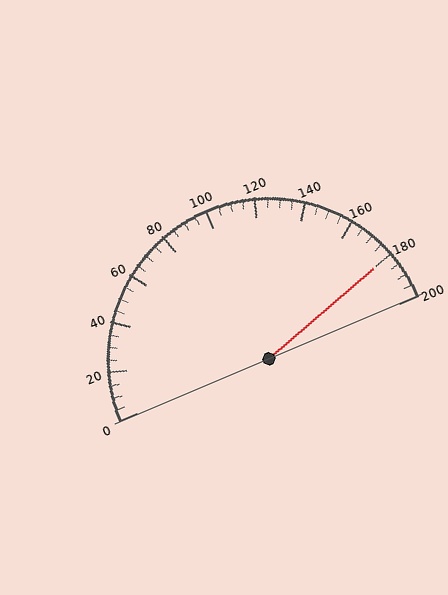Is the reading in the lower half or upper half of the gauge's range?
The reading is in the upper half of the range (0 to 200).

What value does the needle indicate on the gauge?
The needle indicates approximately 180.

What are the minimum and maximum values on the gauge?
The gauge ranges from 0 to 200.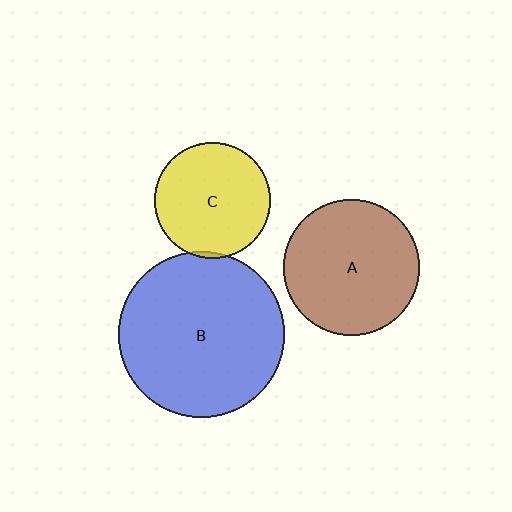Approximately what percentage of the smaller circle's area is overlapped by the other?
Approximately 5%.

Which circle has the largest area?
Circle B (blue).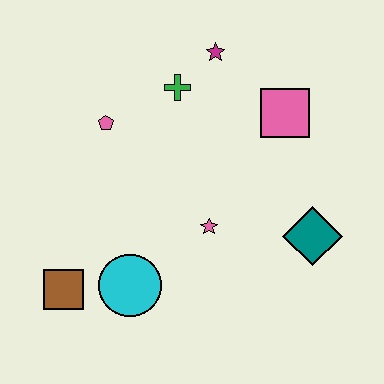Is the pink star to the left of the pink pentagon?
No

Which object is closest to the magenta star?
The green cross is closest to the magenta star.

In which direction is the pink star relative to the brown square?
The pink star is to the right of the brown square.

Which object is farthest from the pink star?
The magenta star is farthest from the pink star.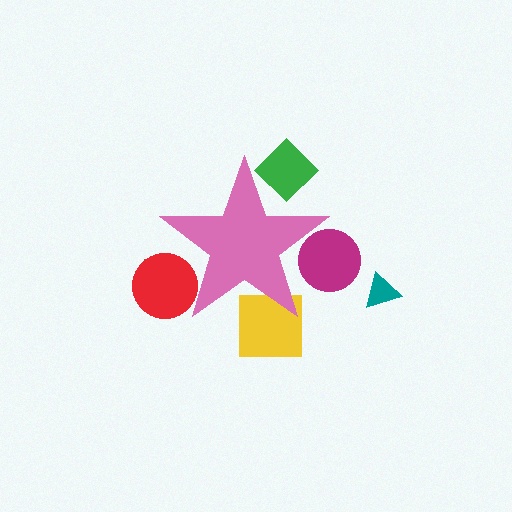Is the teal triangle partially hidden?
No, the teal triangle is fully visible.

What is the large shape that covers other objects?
A pink star.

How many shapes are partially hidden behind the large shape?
5 shapes are partially hidden.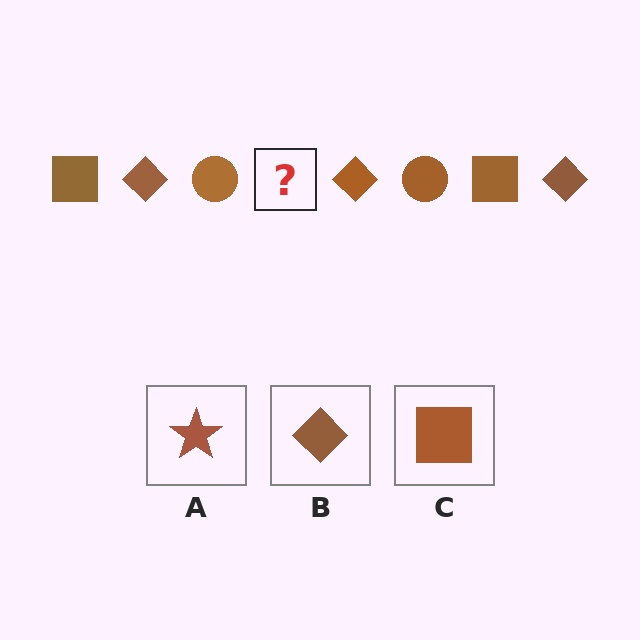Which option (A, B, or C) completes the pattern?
C.